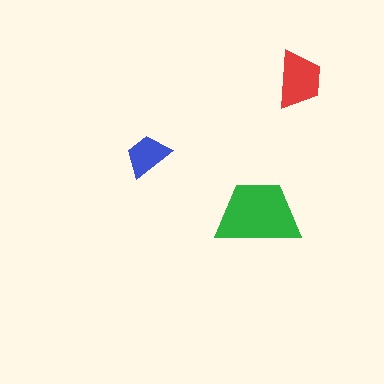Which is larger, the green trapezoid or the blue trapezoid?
The green one.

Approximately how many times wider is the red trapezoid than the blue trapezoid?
About 1.5 times wider.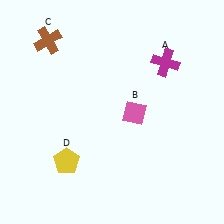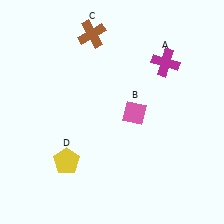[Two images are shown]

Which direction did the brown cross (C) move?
The brown cross (C) moved right.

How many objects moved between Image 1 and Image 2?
1 object moved between the two images.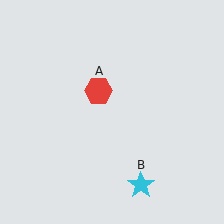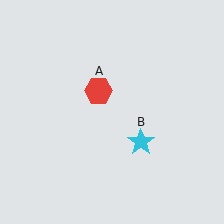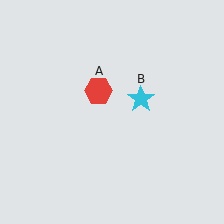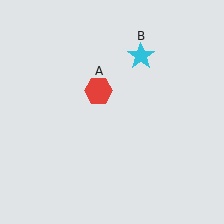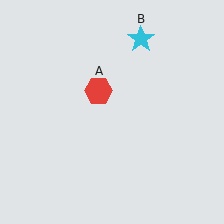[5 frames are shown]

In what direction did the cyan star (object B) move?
The cyan star (object B) moved up.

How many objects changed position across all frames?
1 object changed position: cyan star (object B).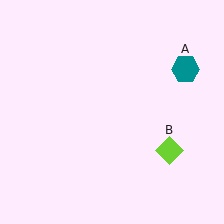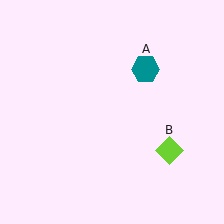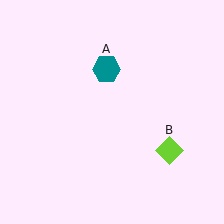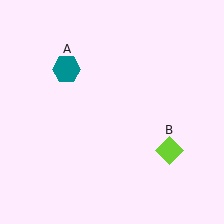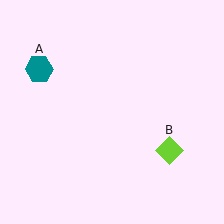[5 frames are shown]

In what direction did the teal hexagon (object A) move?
The teal hexagon (object A) moved left.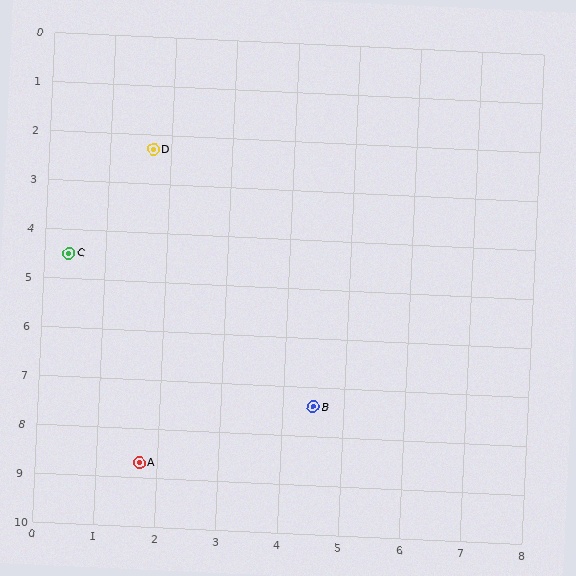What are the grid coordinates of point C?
Point C is at approximately (0.4, 4.5).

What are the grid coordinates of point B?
Point B is at approximately (4.5, 7.4).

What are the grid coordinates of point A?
Point A is at approximately (1.7, 8.7).